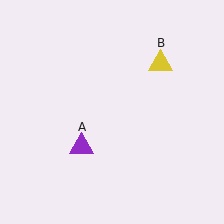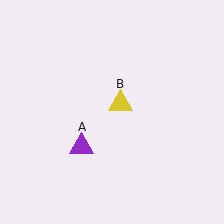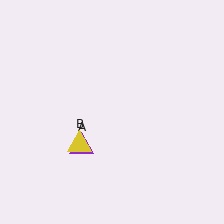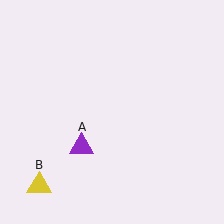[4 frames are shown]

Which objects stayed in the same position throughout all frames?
Purple triangle (object A) remained stationary.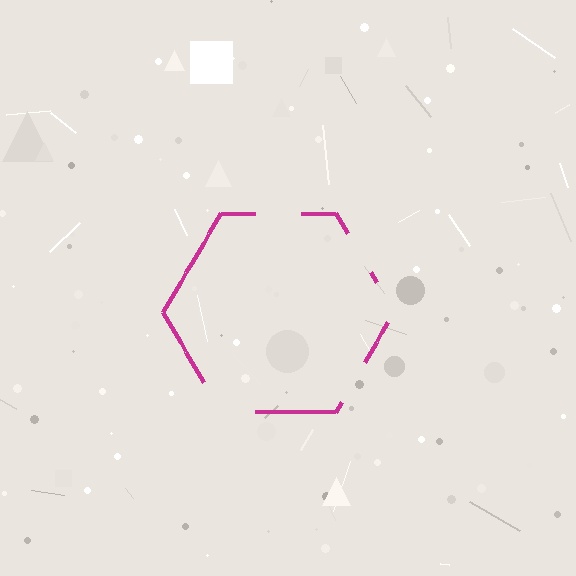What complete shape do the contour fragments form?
The contour fragments form a hexagon.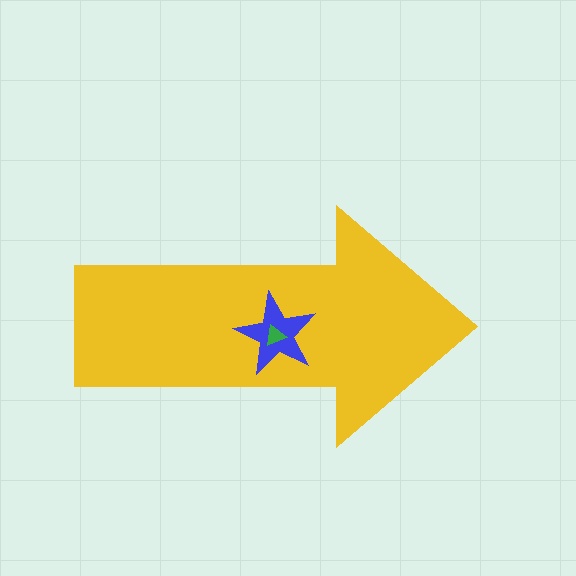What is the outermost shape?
The yellow arrow.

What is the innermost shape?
The green triangle.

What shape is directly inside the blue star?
The green triangle.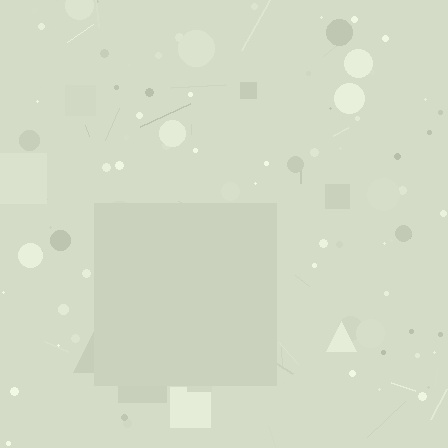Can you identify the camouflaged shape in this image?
The camouflaged shape is a square.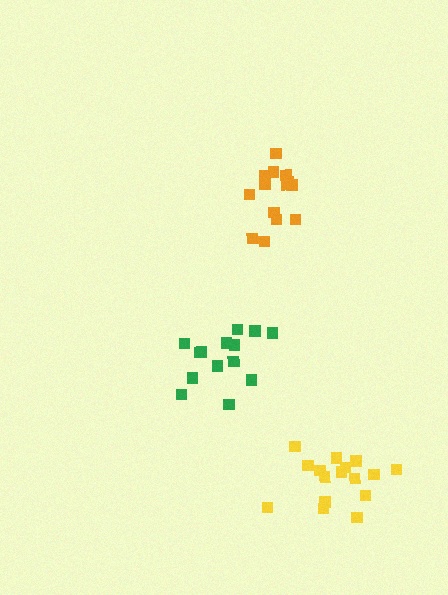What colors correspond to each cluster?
The clusters are colored: orange, yellow, green.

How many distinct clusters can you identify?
There are 3 distinct clusters.